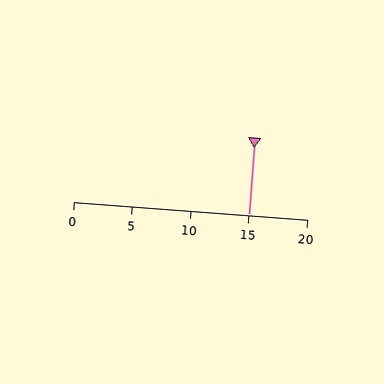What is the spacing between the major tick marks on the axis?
The major ticks are spaced 5 apart.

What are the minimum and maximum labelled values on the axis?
The axis runs from 0 to 20.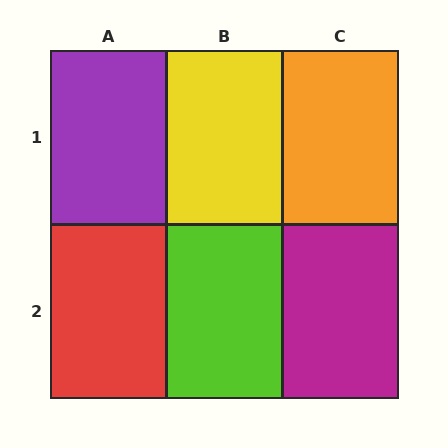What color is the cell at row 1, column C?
Orange.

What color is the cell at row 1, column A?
Purple.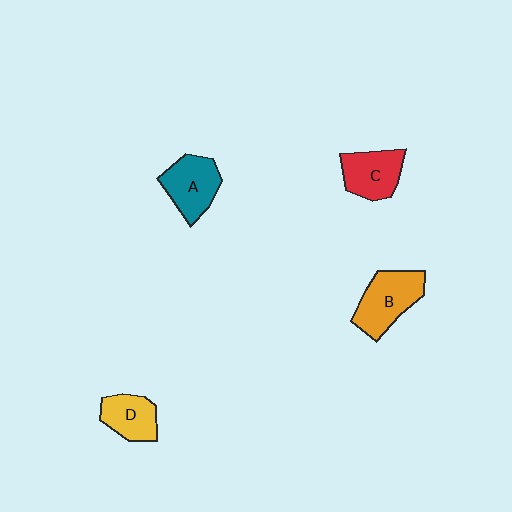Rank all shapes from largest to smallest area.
From largest to smallest: B (orange), A (teal), C (red), D (yellow).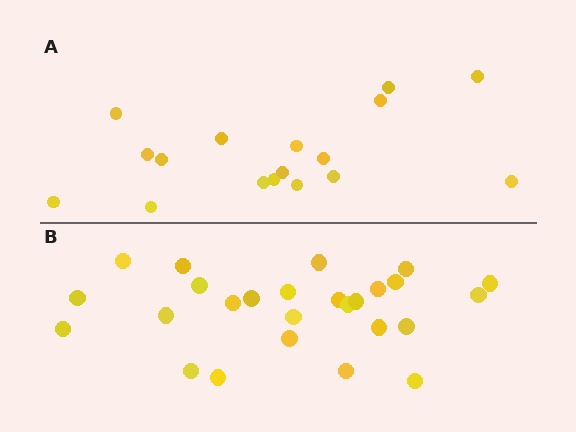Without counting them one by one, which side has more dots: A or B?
Region B (the bottom region) has more dots.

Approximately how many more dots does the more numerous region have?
Region B has roughly 8 or so more dots than region A.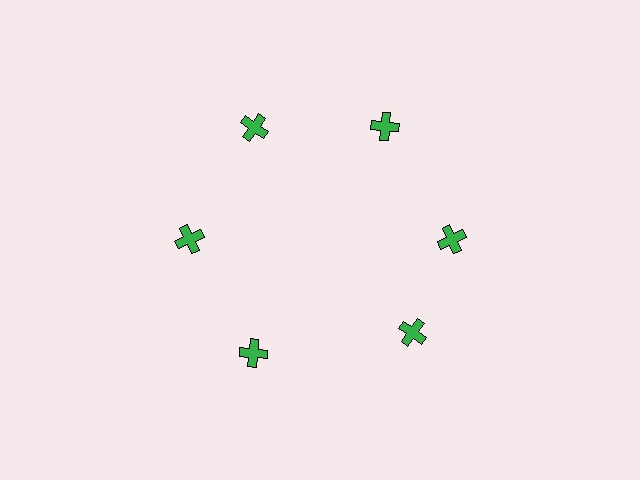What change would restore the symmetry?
The symmetry would be restored by rotating it back into even spacing with its neighbors so that all 6 crosses sit at equal angles and equal distance from the center.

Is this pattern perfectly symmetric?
No. The 6 green crosses are arranged in a ring, but one element near the 5 o'clock position is rotated out of alignment along the ring, breaking the 6-fold rotational symmetry.